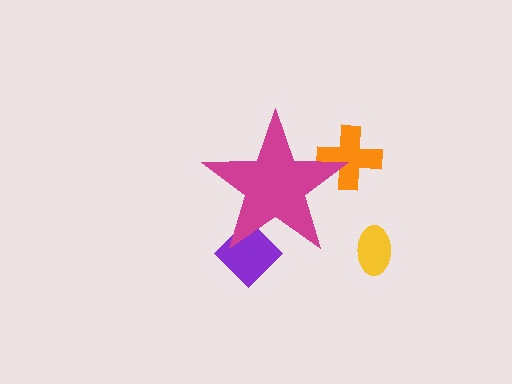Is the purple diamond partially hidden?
Yes, the purple diamond is partially hidden behind the magenta star.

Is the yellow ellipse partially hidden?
No, the yellow ellipse is fully visible.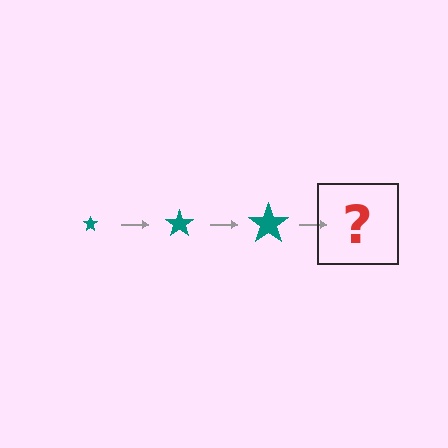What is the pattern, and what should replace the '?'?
The pattern is that the star gets progressively larger each step. The '?' should be a teal star, larger than the previous one.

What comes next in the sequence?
The next element should be a teal star, larger than the previous one.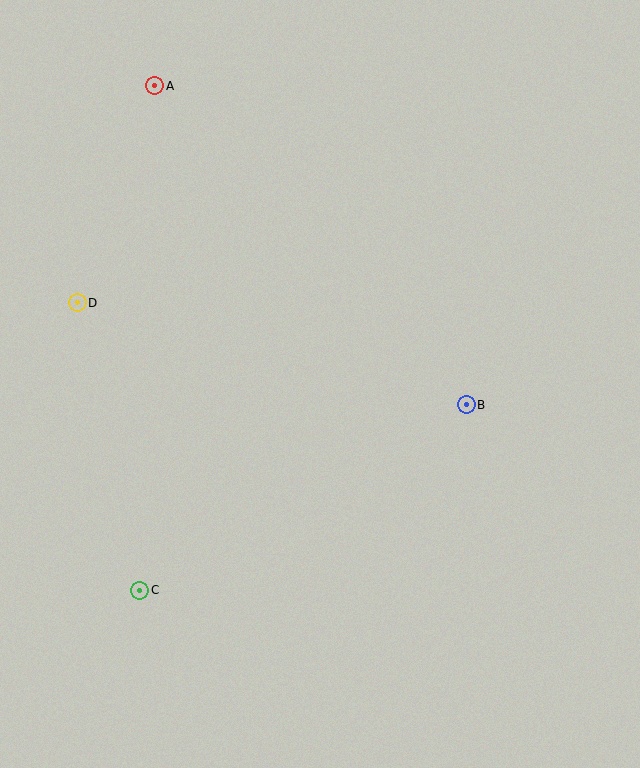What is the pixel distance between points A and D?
The distance between A and D is 230 pixels.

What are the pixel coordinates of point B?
Point B is at (466, 405).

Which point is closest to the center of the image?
Point B at (466, 405) is closest to the center.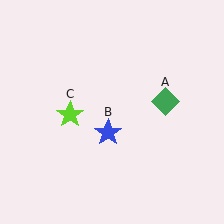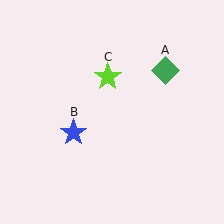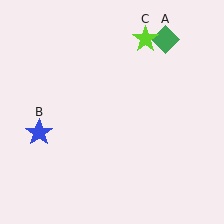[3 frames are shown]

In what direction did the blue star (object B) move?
The blue star (object B) moved left.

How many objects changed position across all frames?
3 objects changed position: green diamond (object A), blue star (object B), lime star (object C).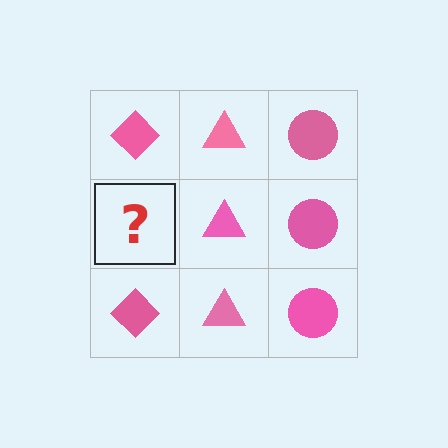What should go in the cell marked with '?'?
The missing cell should contain a pink diamond.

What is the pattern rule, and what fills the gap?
The rule is that each column has a consistent shape. The gap should be filled with a pink diamond.